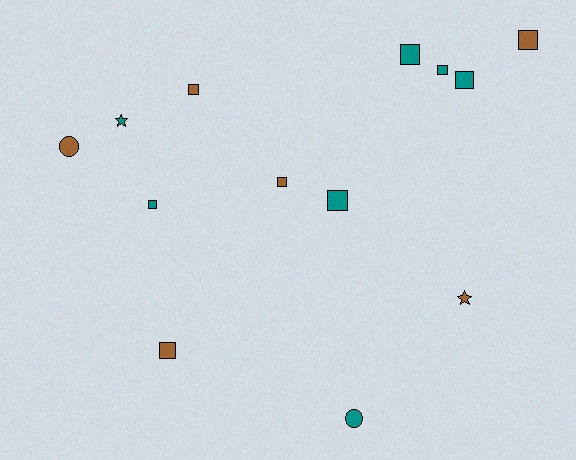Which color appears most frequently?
Teal, with 7 objects.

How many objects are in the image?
There are 13 objects.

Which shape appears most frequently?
Square, with 9 objects.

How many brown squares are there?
There are 4 brown squares.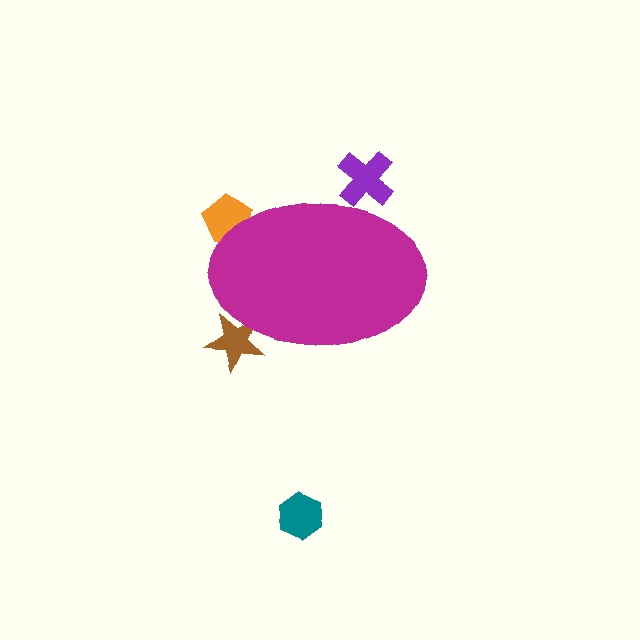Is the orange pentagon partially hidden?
Yes, the orange pentagon is partially hidden behind the magenta ellipse.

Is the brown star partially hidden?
Yes, the brown star is partially hidden behind the magenta ellipse.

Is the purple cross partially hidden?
Yes, the purple cross is partially hidden behind the magenta ellipse.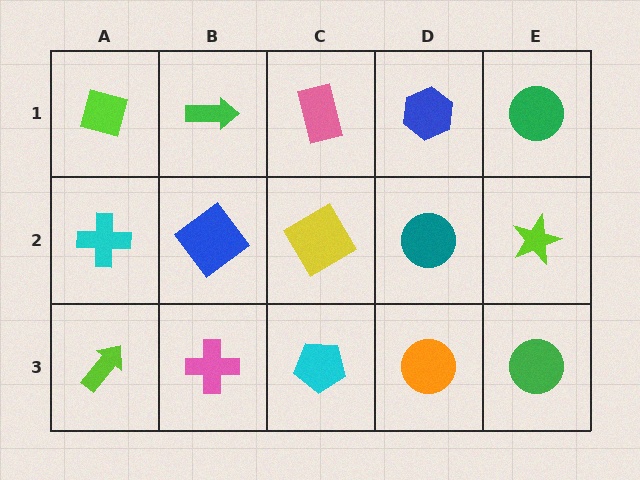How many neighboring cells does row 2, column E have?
3.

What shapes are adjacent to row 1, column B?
A blue diamond (row 2, column B), a lime diamond (row 1, column A), a pink rectangle (row 1, column C).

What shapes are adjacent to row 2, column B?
A green arrow (row 1, column B), a pink cross (row 3, column B), a cyan cross (row 2, column A), a yellow diamond (row 2, column C).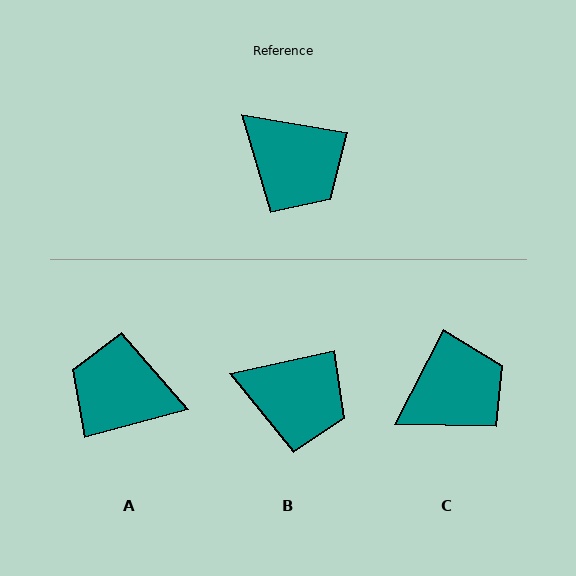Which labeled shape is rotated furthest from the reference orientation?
A, about 156 degrees away.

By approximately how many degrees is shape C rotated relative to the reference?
Approximately 72 degrees counter-clockwise.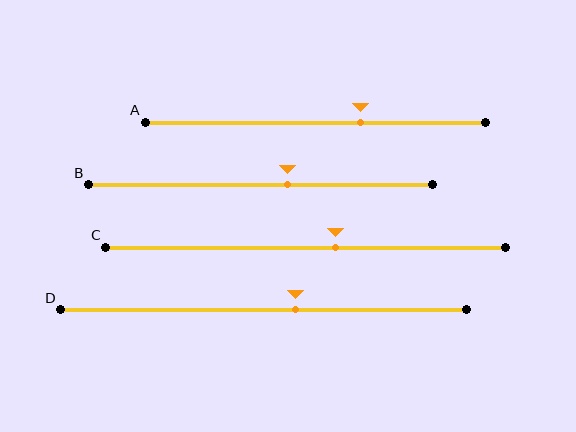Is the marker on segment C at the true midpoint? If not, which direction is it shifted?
No, the marker on segment C is shifted to the right by about 7% of the segment length.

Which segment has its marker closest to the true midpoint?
Segment C has its marker closest to the true midpoint.